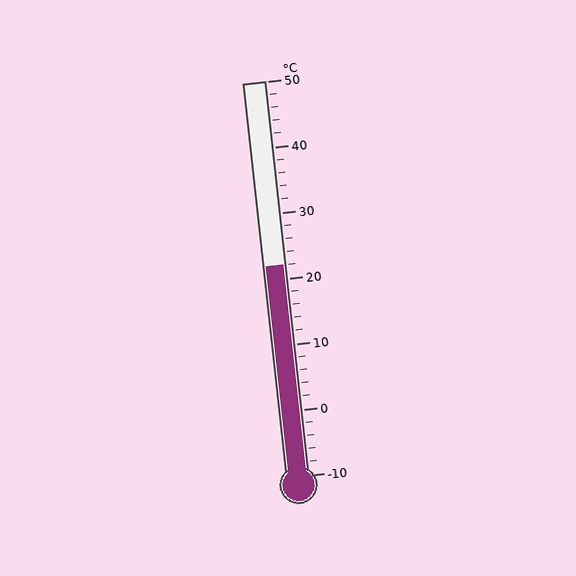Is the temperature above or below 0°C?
The temperature is above 0°C.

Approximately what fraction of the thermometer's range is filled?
The thermometer is filled to approximately 55% of its range.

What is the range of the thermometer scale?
The thermometer scale ranges from -10°C to 50°C.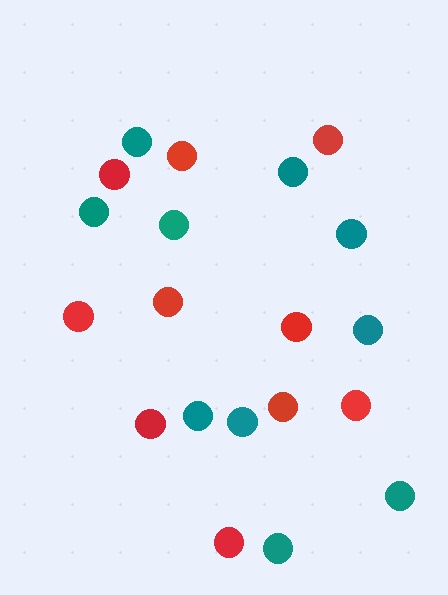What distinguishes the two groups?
There are 2 groups: one group of teal circles (10) and one group of red circles (10).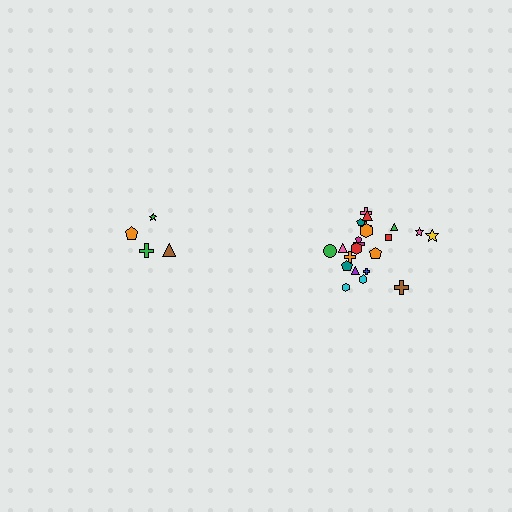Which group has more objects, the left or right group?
The right group.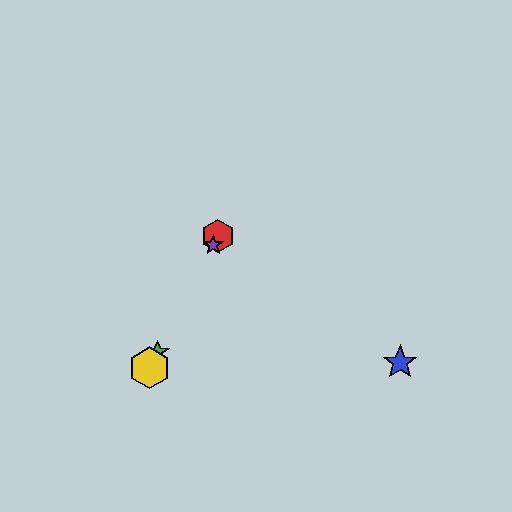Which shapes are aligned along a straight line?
The red hexagon, the green star, the yellow hexagon, the purple star are aligned along a straight line.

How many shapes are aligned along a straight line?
4 shapes (the red hexagon, the green star, the yellow hexagon, the purple star) are aligned along a straight line.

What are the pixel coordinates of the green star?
The green star is at (158, 352).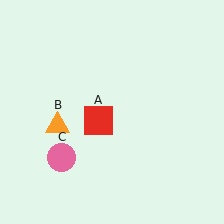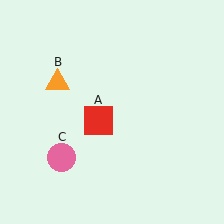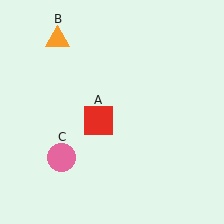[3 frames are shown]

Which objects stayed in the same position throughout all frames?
Red square (object A) and pink circle (object C) remained stationary.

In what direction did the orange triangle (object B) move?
The orange triangle (object B) moved up.